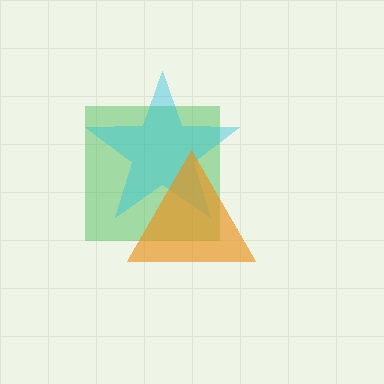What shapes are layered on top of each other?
The layered shapes are: a green square, a cyan star, an orange triangle.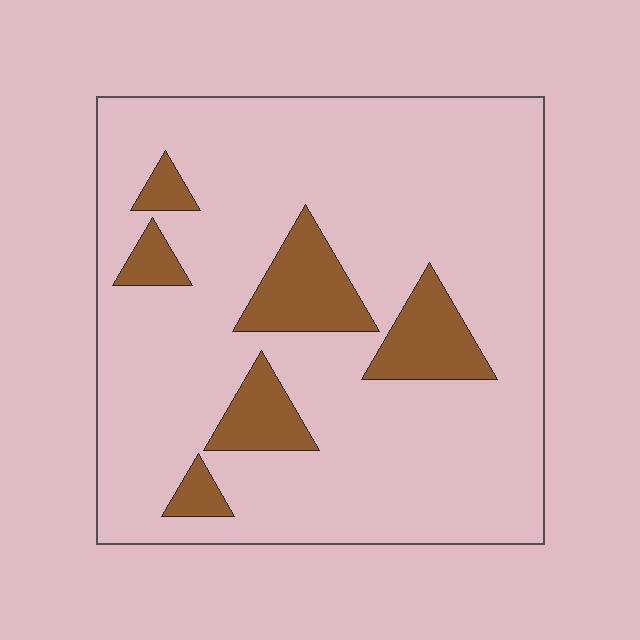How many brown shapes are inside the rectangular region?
6.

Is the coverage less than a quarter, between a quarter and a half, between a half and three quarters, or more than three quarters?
Less than a quarter.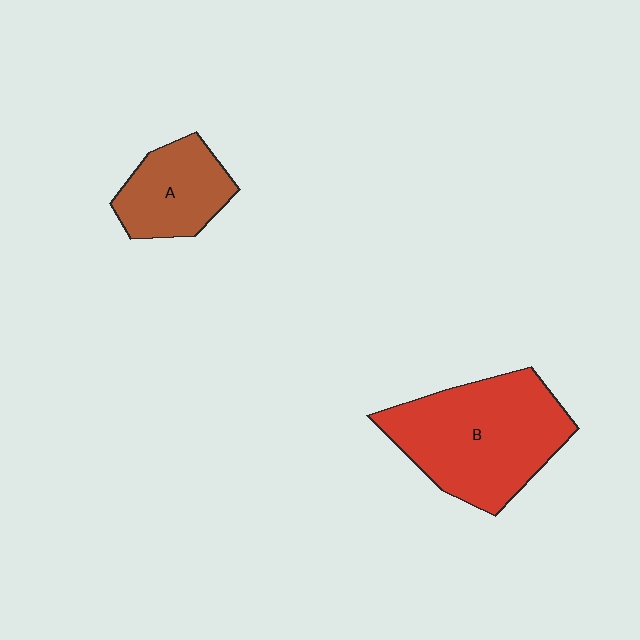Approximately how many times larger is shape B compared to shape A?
Approximately 2.0 times.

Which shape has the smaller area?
Shape A (brown).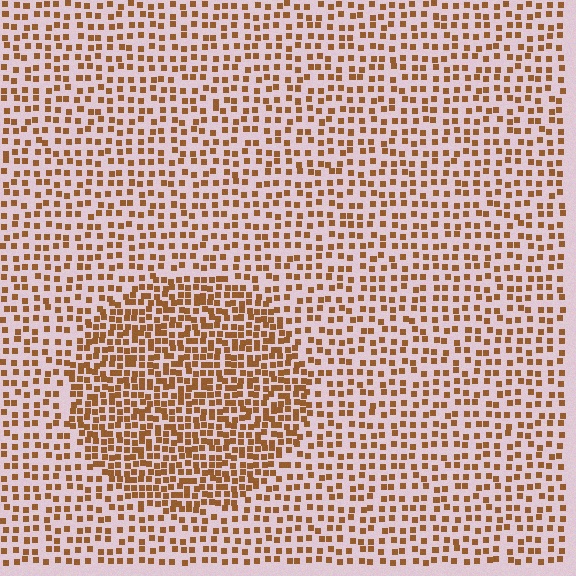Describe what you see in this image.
The image contains small brown elements arranged at two different densities. A circle-shaped region is visible where the elements are more densely packed than the surrounding area.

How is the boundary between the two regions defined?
The boundary is defined by a change in element density (approximately 1.9x ratio). All elements are the same color, size, and shape.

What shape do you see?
I see a circle.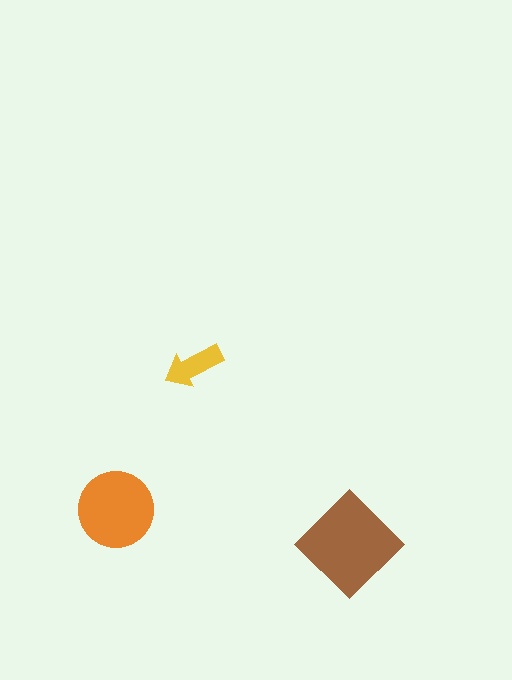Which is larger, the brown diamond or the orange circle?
The brown diamond.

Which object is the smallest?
The yellow arrow.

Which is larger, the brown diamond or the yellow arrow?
The brown diamond.